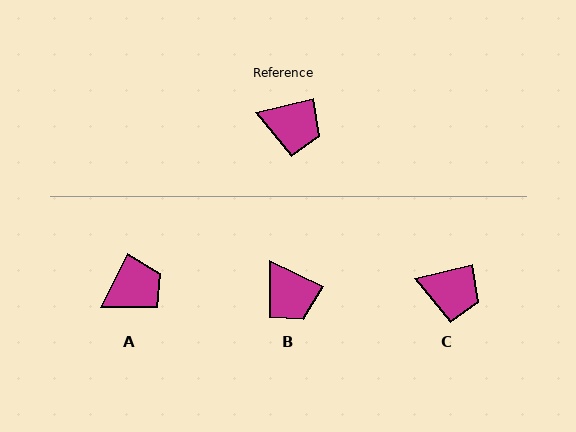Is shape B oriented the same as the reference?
No, it is off by about 40 degrees.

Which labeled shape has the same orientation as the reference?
C.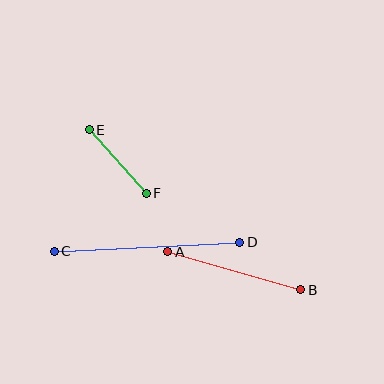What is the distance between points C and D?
The distance is approximately 186 pixels.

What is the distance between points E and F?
The distance is approximately 85 pixels.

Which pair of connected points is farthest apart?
Points C and D are farthest apart.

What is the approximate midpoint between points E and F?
The midpoint is at approximately (118, 161) pixels.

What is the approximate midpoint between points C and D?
The midpoint is at approximately (147, 247) pixels.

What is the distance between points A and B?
The distance is approximately 138 pixels.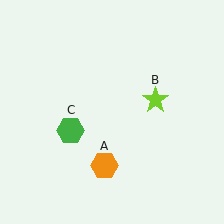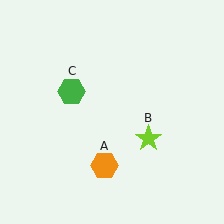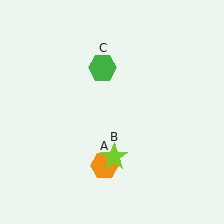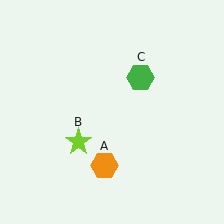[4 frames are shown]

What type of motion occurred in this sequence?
The lime star (object B), green hexagon (object C) rotated clockwise around the center of the scene.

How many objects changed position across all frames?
2 objects changed position: lime star (object B), green hexagon (object C).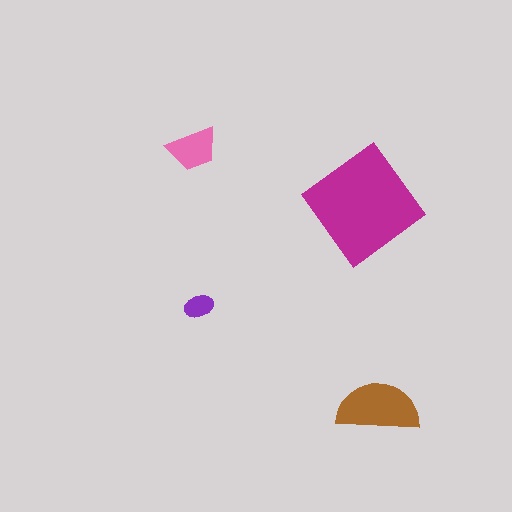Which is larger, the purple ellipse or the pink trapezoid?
The pink trapezoid.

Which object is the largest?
The magenta diamond.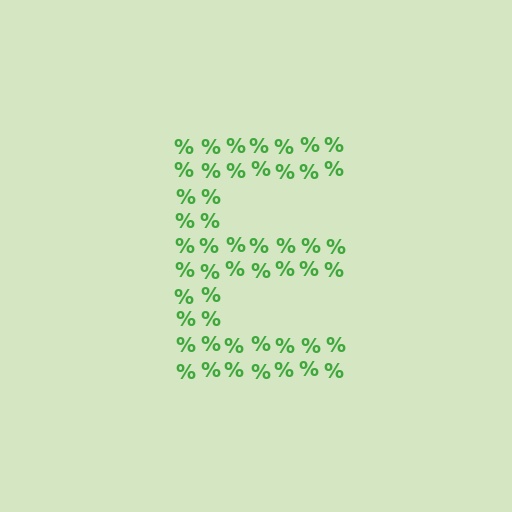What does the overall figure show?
The overall figure shows the letter E.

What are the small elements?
The small elements are percent signs.